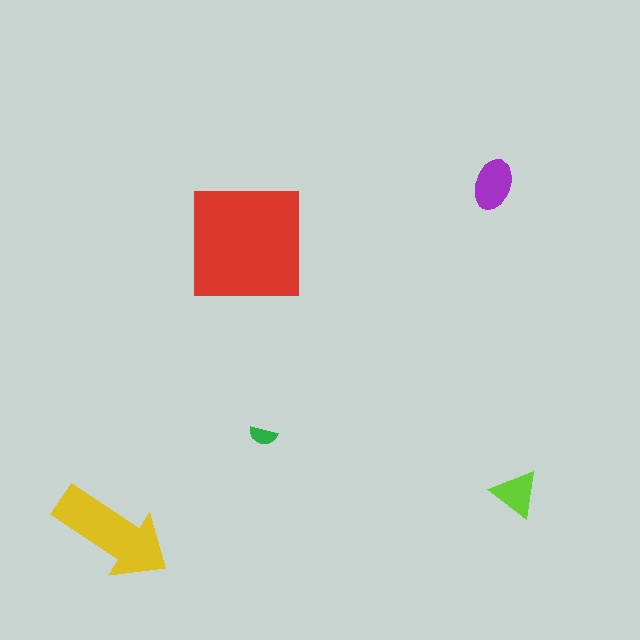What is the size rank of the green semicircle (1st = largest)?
5th.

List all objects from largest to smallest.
The red square, the yellow arrow, the purple ellipse, the lime triangle, the green semicircle.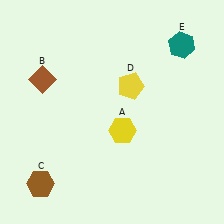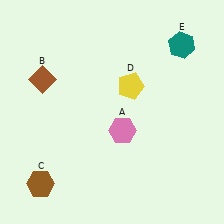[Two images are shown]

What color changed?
The hexagon (A) changed from yellow in Image 1 to pink in Image 2.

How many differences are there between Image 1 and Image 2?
There is 1 difference between the two images.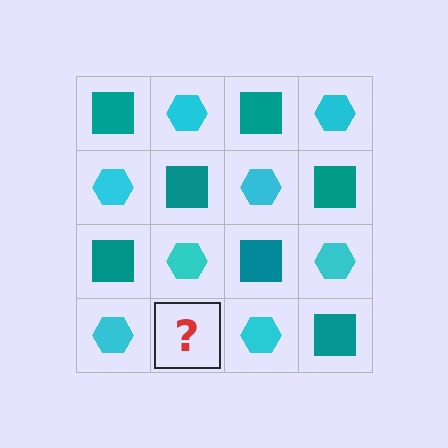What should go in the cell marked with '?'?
The missing cell should contain a teal square.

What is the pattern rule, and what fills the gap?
The rule is that it alternates teal square and cyan hexagon in a checkerboard pattern. The gap should be filled with a teal square.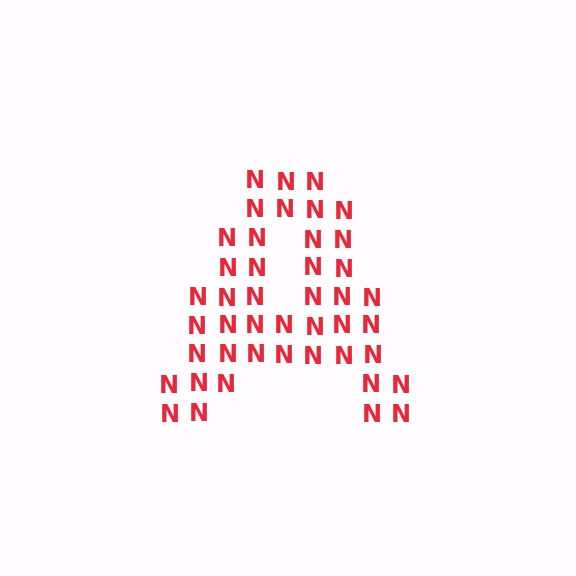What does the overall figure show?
The overall figure shows the letter A.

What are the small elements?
The small elements are letter N's.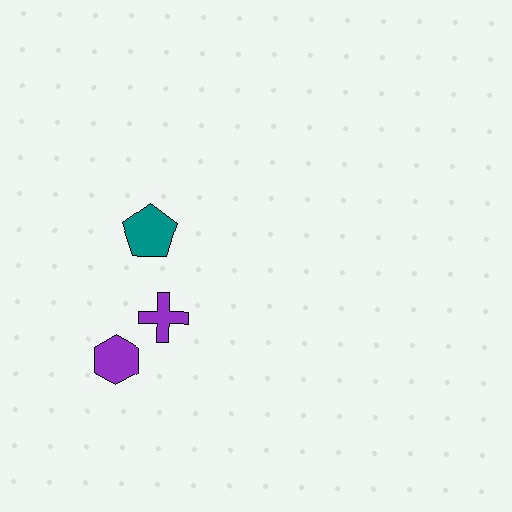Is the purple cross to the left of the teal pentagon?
No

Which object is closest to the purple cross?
The purple hexagon is closest to the purple cross.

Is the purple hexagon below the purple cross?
Yes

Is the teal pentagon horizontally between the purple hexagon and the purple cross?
Yes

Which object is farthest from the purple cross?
The teal pentagon is farthest from the purple cross.